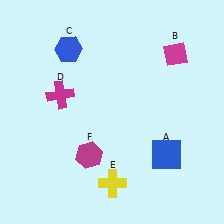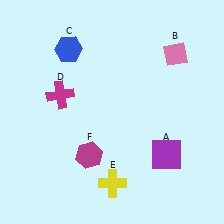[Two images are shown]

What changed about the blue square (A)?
In Image 1, A is blue. In Image 2, it changed to purple.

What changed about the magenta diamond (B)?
In Image 1, B is magenta. In Image 2, it changed to pink.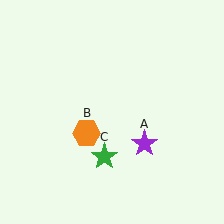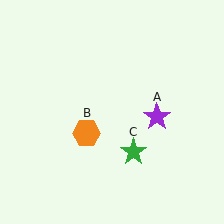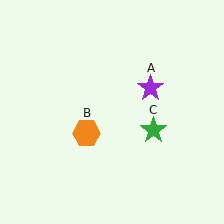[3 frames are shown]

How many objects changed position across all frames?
2 objects changed position: purple star (object A), green star (object C).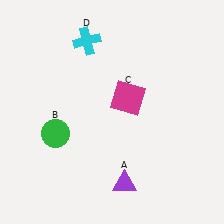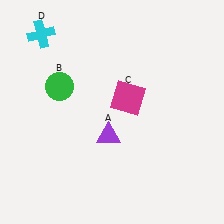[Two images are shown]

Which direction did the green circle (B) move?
The green circle (B) moved up.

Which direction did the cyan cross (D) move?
The cyan cross (D) moved left.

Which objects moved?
The objects that moved are: the purple triangle (A), the green circle (B), the cyan cross (D).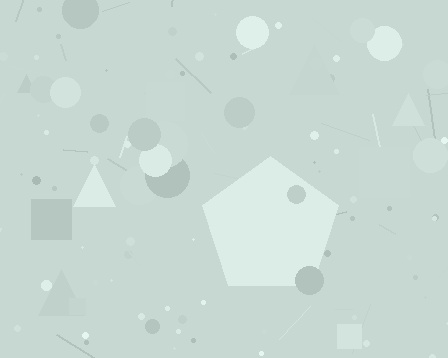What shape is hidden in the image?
A pentagon is hidden in the image.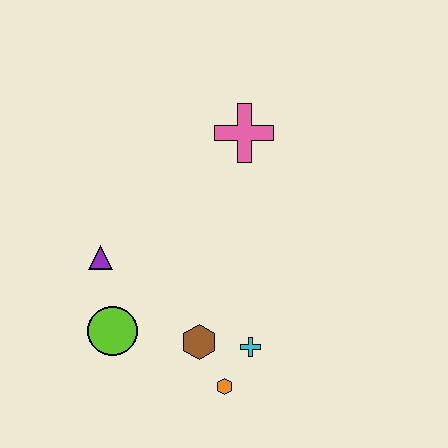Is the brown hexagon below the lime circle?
Yes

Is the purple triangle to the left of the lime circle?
Yes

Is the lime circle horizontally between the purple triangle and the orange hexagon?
Yes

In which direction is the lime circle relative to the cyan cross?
The lime circle is to the left of the cyan cross.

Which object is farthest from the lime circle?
The pink cross is farthest from the lime circle.